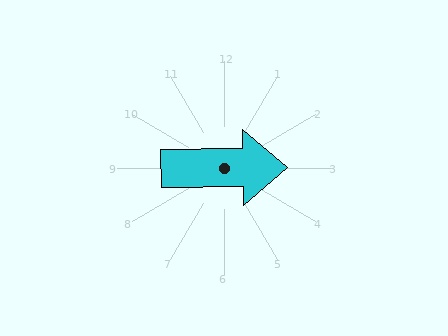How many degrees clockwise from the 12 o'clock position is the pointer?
Approximately 89 degrees.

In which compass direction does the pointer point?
East.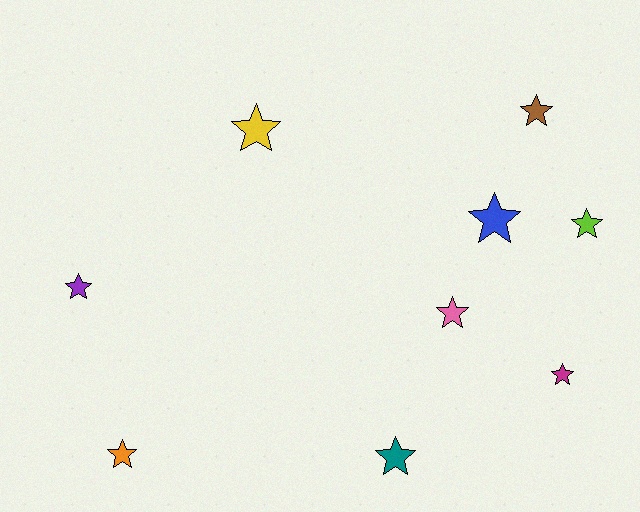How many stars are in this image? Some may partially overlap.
There are 9 stars.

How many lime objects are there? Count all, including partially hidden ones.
There is 1 lime object.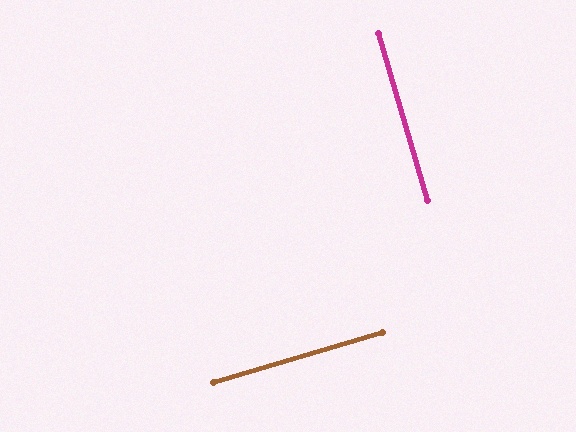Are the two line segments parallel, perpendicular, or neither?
Perpendicular — they meet at approximately 90°.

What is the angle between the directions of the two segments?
Approximately 90 degrees.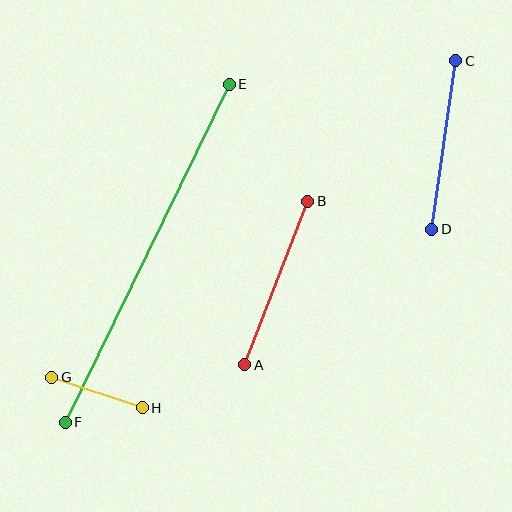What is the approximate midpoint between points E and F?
The midpoint is at approximately (147, 253) pixels.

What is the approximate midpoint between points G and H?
The midpoint is at approximately (97, 393) pixels.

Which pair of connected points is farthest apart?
Points E and F are farthest apart.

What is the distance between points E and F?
The distance is approximately 376 pixels.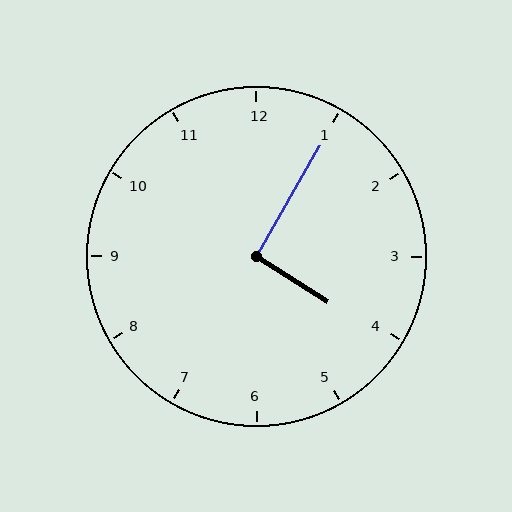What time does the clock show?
4:05.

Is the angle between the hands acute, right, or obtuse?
It is right.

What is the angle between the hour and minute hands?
Approximately 92 degrees.